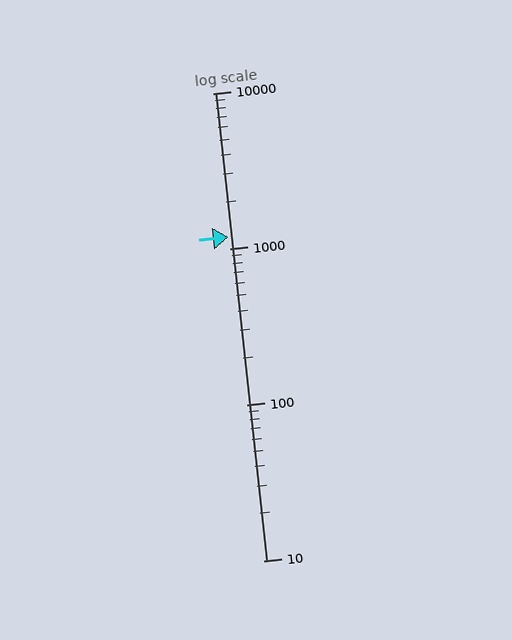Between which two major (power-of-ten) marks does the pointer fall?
The pointer is between 1000 and 10000.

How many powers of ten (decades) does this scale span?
The scale spans 3 decades, from 10 to 10000.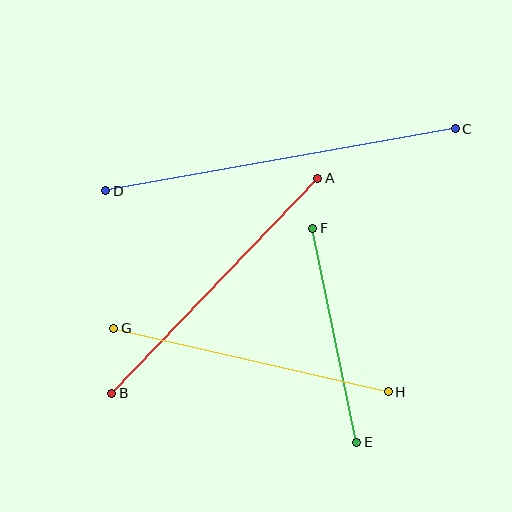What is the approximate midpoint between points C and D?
The midpoint is at approximately (281, 160) pixels.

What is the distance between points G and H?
The distance is approximately 282 pixels.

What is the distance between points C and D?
The distance is approximately 355 pixels.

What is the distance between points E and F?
The distance is approximately 219 pixels.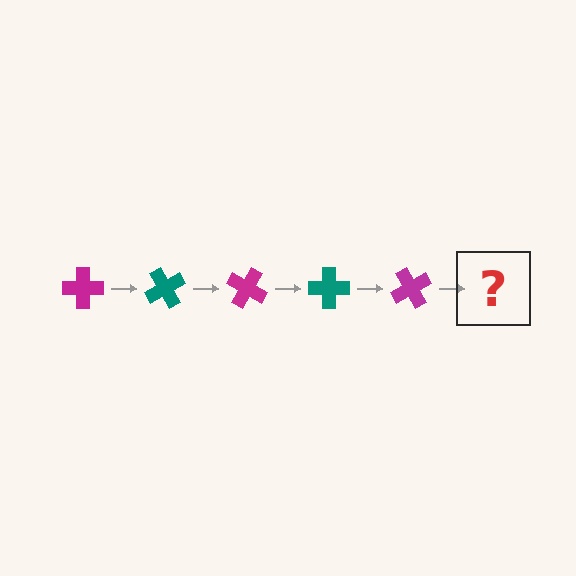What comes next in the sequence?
The next element should be a teal cross, rotated 300 degrees from the start.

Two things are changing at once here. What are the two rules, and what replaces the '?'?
The two rules are that it rotates 60 degrees each step and the color cycles through magenta and teal. The '?' should be a teal cross, rotated 300 degrees from the start.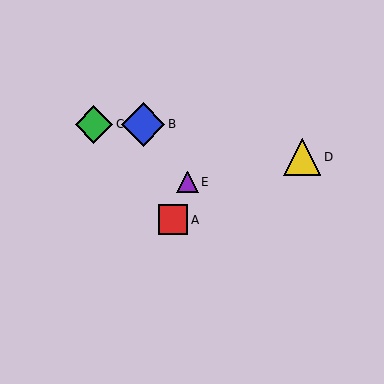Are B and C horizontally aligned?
Yes, both are at y≈125.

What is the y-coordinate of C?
Object C is at y≈125.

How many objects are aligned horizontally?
2 objects (B, C) are aligned horizontally.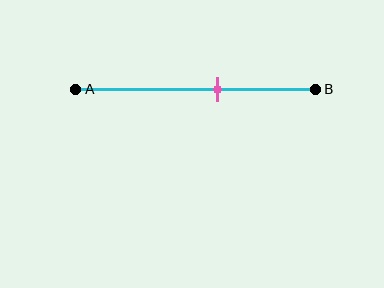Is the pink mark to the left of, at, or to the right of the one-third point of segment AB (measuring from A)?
The pink mark is to the right of the one-third point of segment AB.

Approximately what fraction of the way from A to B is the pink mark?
The pink mark is approximately 60% of the way from A to B.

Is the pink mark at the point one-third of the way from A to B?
No, the mark is at about 60% from A, not at the 33% one-third point.